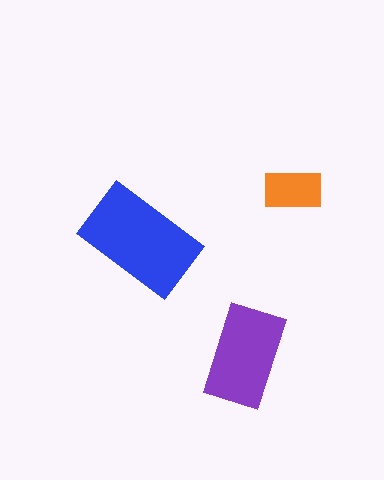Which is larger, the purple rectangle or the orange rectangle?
The purple one.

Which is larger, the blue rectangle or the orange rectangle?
The blue one.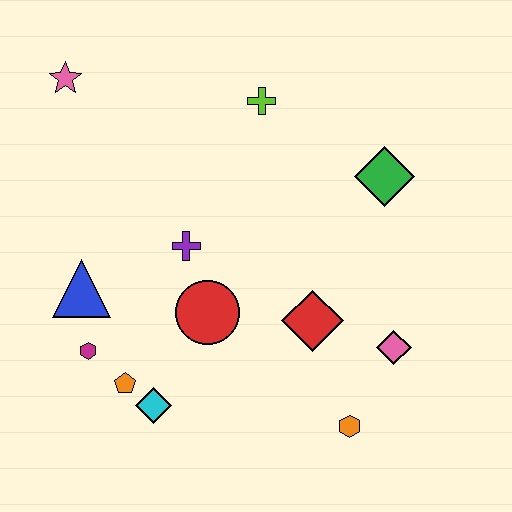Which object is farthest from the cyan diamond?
The pink star is farthest from the cyan diamond.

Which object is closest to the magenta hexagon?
The orange pentagon is closest to the magenta hexagon.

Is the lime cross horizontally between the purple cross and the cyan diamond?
No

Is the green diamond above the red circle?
Yes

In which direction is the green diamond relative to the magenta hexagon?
The green diamond is to the right of the magenta hexagon.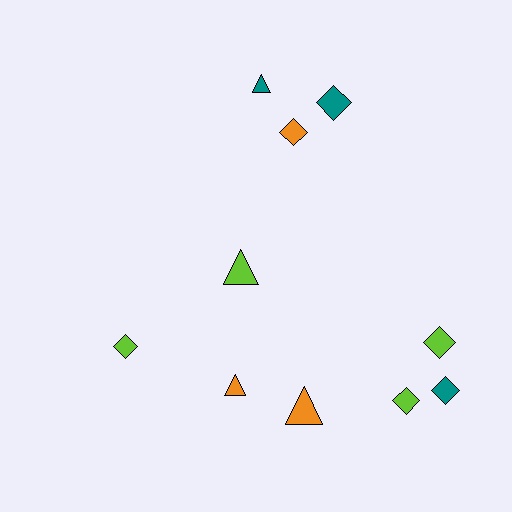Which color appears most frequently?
Lime, with 4 objects.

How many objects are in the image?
There are 10 objects.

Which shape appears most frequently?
Diamond, with 6 objects.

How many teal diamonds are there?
There are 2 teal diamonds.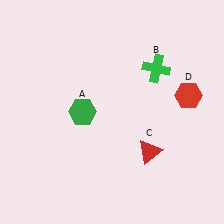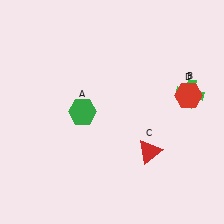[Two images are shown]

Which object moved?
The green cross (B) moved right.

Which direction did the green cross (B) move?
The green cross (B) moved right.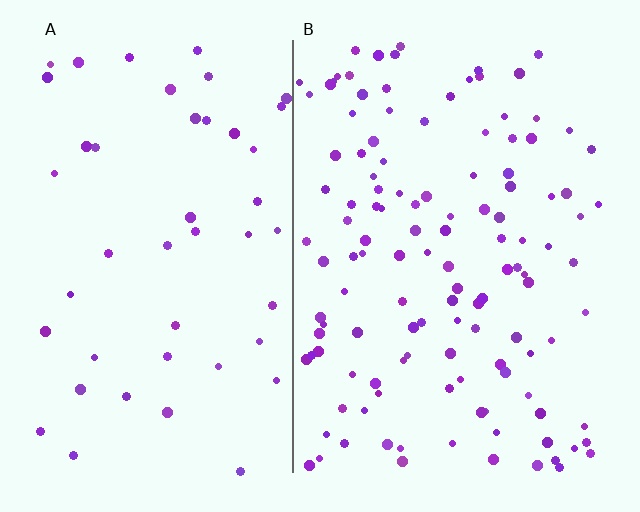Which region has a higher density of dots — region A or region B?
B (the right).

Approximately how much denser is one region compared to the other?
Approximately 2.7× — region B over region A.